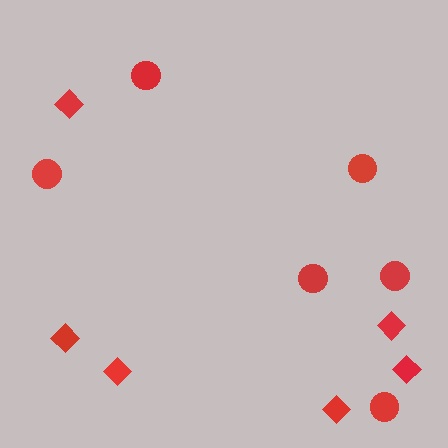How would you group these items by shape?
There are 2 groups: one group of circles (6) and one group of diamonds (6).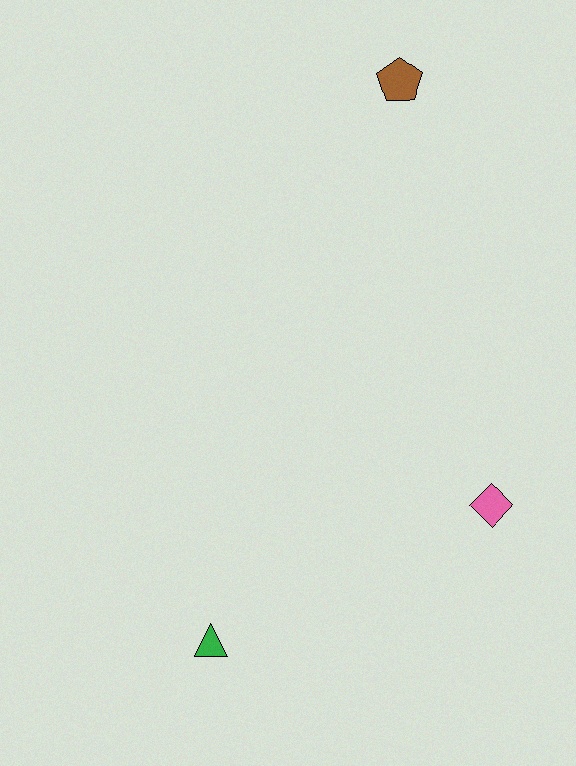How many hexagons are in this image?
There are no hexagons.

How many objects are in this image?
There are 3 objects.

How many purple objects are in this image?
There are no purple objects.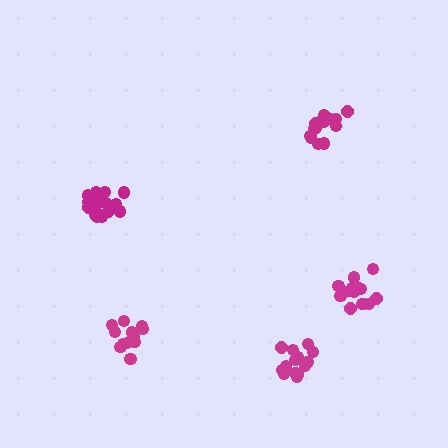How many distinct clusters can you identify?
There are 5 distinct clusters.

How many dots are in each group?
Group 1: 18 dots, Group 2: 15 dots, Group 3: 14 dots, Group 4: 14 dots, Group 5: 12 dots (73 total).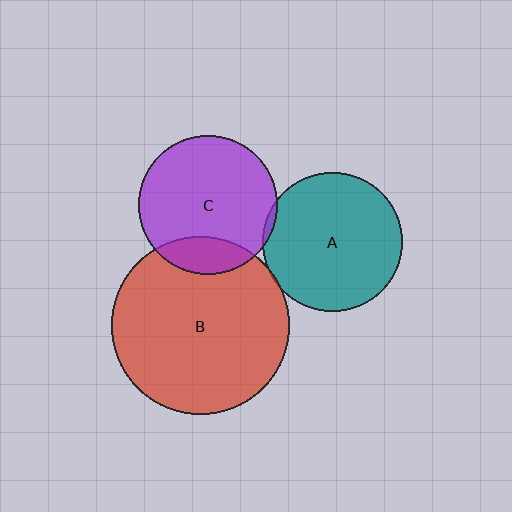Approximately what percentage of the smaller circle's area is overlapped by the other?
Approximately 15%.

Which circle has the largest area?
Circle B (red).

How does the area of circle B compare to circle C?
Approximately 1.6 times.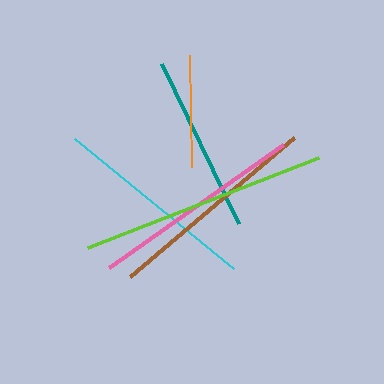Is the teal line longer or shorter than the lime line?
The lime line is longer than the teal line.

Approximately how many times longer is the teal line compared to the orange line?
The teal line is approximately 1.6 times the length of the orange line.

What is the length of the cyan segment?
The cyan segment is approximately 205 pixels long.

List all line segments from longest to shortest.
From longest to shortest: lime, brown, pink, cyan, teal, orange.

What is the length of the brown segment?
The brown segment is approximately 215 pixels long.